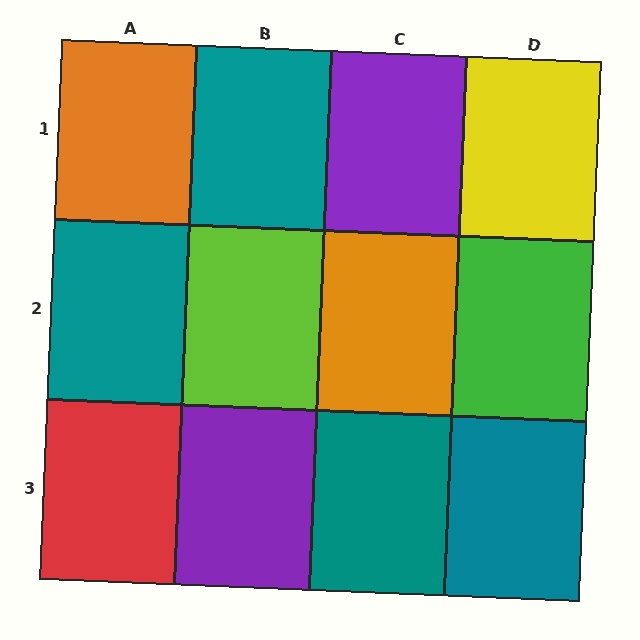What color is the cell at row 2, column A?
Teal.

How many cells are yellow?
1 cell is yellow.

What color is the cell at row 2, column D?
Green.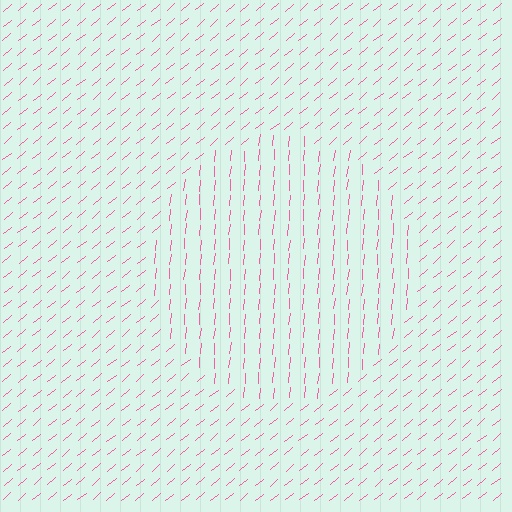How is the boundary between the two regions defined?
The boundary is defined purely by a change in line orientation (approximately 45 degrees difference). All lines are the same color and thickness.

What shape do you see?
I see a circle.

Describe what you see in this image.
The image is filled with small pink line segments. A circle region in the image has lines oriented differently from the surrounding lines, creating a visible texture boundary.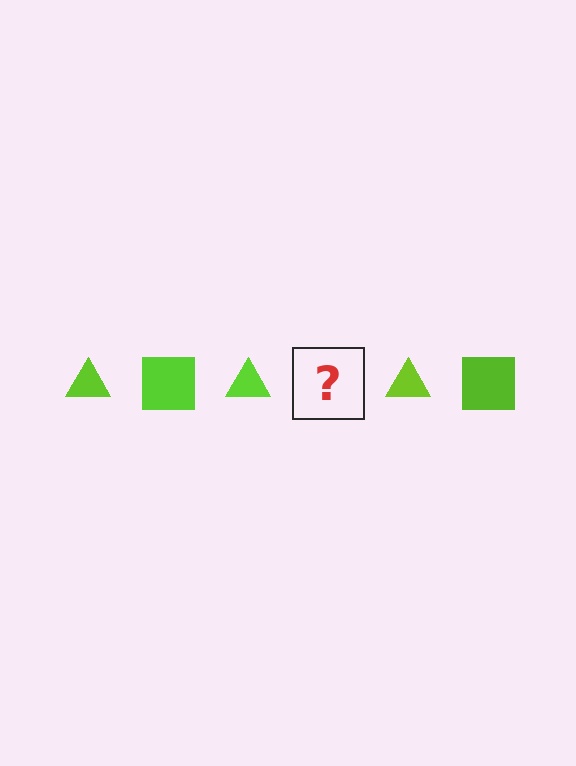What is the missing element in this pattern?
The missing element is a lime square.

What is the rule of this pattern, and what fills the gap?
The rule is that the pattern cycles through triangle, square shapes in lime. The gap should be filled with a lime square.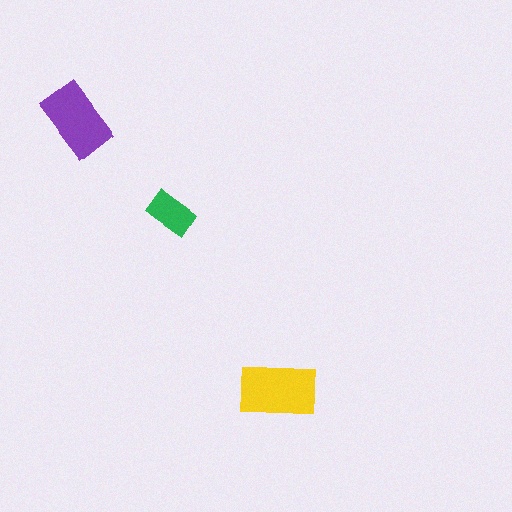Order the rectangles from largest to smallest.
the yellow one, the purple one, the green one.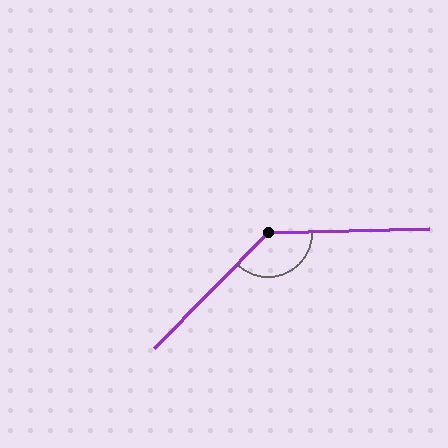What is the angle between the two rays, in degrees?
Approximately 136 degrees.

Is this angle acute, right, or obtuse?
It is obtuse.